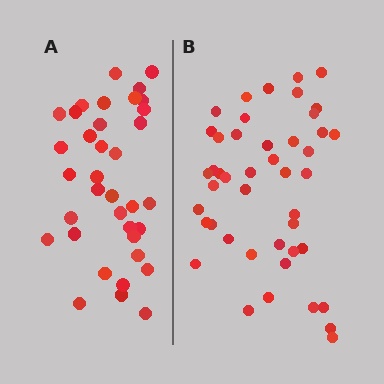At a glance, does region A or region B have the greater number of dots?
Region B (the right region) has more dots.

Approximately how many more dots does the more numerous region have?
Region B has roughly 8 or so more dots than region A.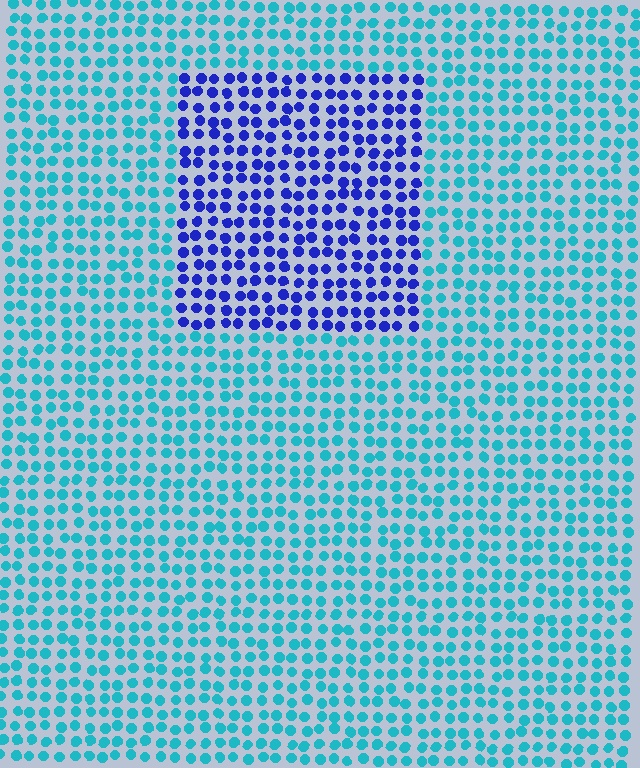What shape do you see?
I see a rectangle.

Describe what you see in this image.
The image is filled with small cyan elements in a uniform arrangement. A rectangle-shaped region is visible where the elements are tinted to a slightly different hue, forming a subtle color boundary.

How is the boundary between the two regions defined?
The boundary is defined purely by a slight shift in hue (about 53 degrees). Spacing, size, and orientation are identical on both sides.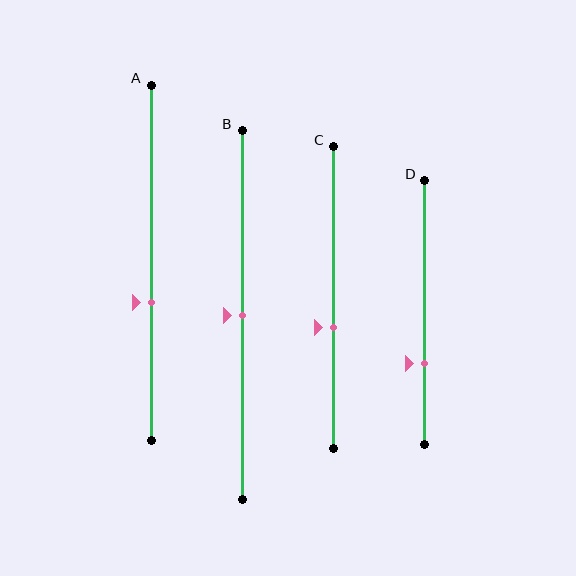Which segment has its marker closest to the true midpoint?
Segment B has its marker closest to the true midpoint.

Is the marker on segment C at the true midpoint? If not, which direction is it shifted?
No, the marker on segment C is shifted downward by about 10% of the segment length.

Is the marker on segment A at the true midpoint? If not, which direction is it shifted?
No, the marker on segment A is shifted downward by about 11% of the segment length.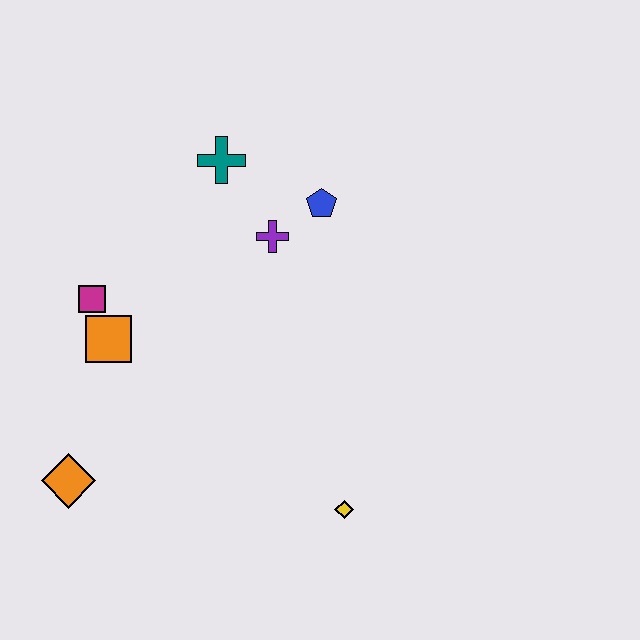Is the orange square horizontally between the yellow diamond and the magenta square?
Yes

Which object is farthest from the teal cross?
The yellow diamond is farthest from the teal cross.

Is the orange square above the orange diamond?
Yes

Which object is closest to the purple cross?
The blue pentagon is closest to the purple cross.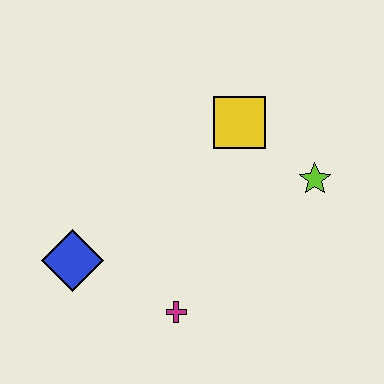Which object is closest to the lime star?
The yellow square is closest to the lime star.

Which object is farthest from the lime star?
The blue diamond is farthest from the lime star.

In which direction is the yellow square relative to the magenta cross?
The yellow square is above the magenta cross.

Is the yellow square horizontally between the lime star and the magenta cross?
Yes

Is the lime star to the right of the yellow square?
Yes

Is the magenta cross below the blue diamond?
Yes